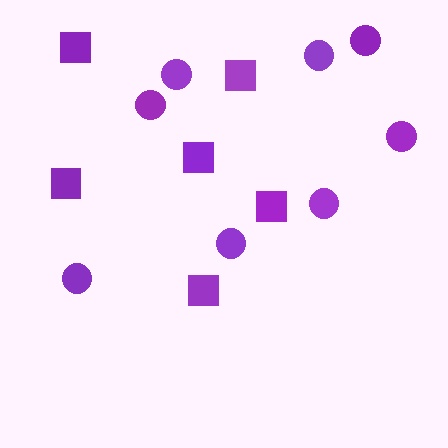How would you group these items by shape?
There are 2 groups: one group of circles (8) and one group of squares (6).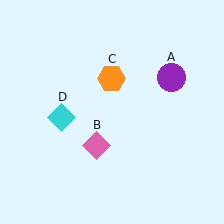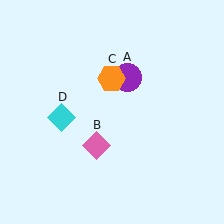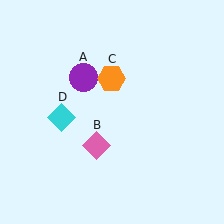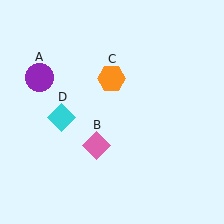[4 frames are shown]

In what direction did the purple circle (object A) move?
The purple circle (object A) moved left.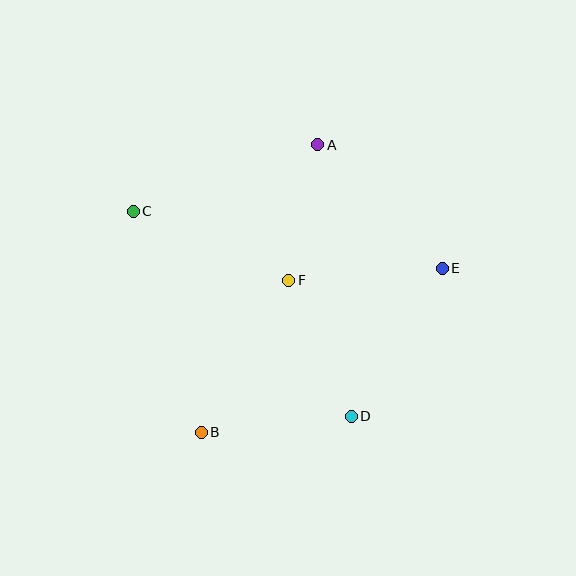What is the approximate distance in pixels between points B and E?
The distance between B and E is approximately 291 pixels.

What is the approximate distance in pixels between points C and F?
The distance between C and F is approximately 170 pixels.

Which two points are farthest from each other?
Points C and E are farthest from each other.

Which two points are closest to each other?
Points A and F are closest to each other.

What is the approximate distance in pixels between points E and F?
The distance between E and F is approximately 154 pixels.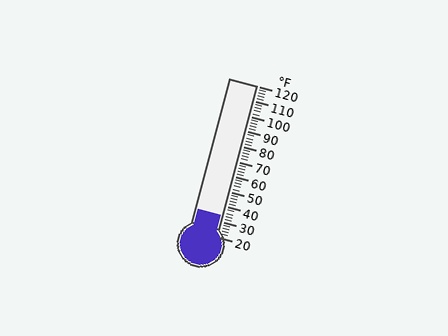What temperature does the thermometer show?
The thermometer shows approximately 34°F.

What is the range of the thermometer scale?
The thermometer scale ranges from 20°F to 120°F.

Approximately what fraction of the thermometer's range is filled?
The thermometer is filled to approximately 15% of its range.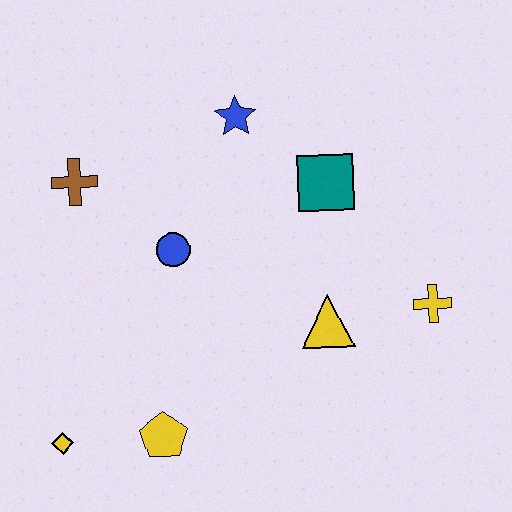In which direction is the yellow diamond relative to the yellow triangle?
The yellow diamond is to the left of the yellow triangle.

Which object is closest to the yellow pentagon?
The yellow diamond is closest to the yellow pentagon.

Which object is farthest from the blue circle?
The yellow cross is farthest from the blue circle.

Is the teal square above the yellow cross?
Yes